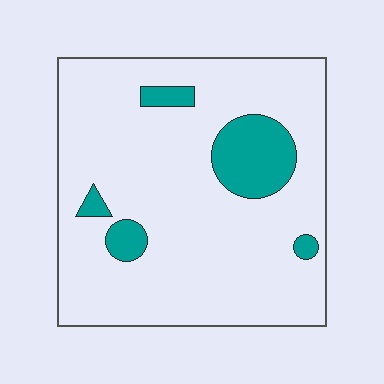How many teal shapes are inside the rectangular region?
5.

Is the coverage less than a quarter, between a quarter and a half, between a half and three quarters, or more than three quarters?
Less than a quarter.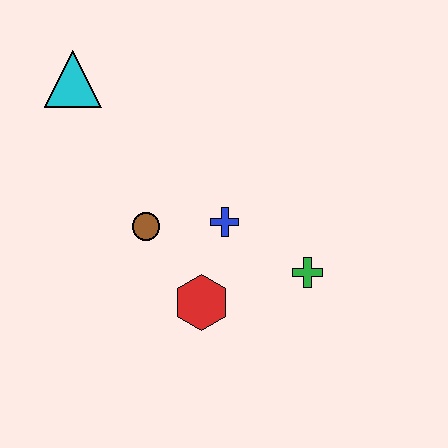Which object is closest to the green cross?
The blue cross is closest to the green cross.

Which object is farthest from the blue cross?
The cyan triangle is farthest from the blue cross.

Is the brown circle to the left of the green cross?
Yes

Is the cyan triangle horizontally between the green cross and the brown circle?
No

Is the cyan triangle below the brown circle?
No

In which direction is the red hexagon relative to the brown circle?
The red hexagon is below the brown circle.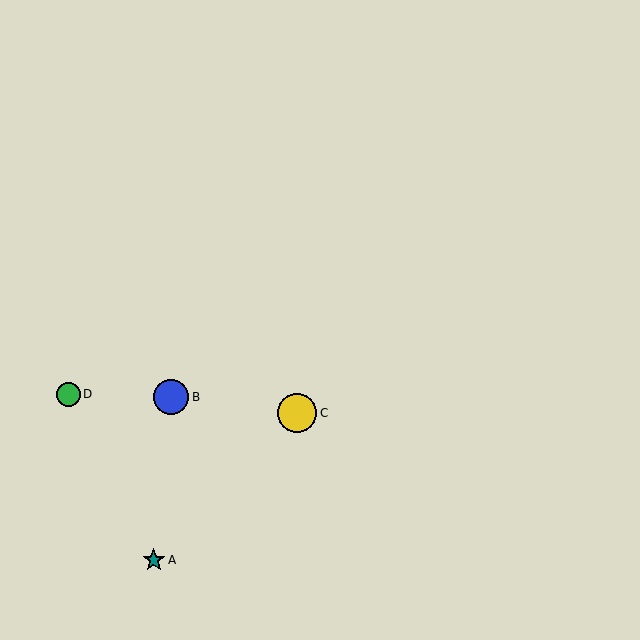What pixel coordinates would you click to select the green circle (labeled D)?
Click at (68, 394) to select the green circle D.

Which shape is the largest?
The yellow circle (labeled C) is the largest.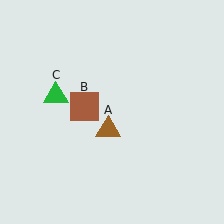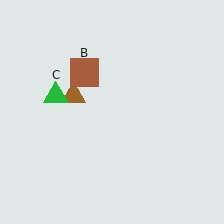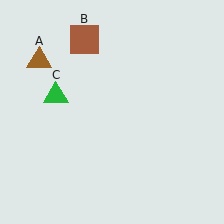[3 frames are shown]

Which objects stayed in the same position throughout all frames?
Green triangle (object C) remained stationary.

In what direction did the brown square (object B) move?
The brown square (object B) moved up.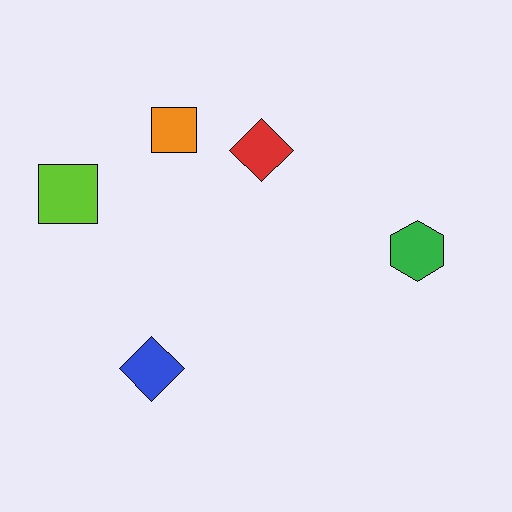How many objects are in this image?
There are 5 objects.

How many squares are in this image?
There are 2 squares.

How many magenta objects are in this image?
There are no magenta objects.